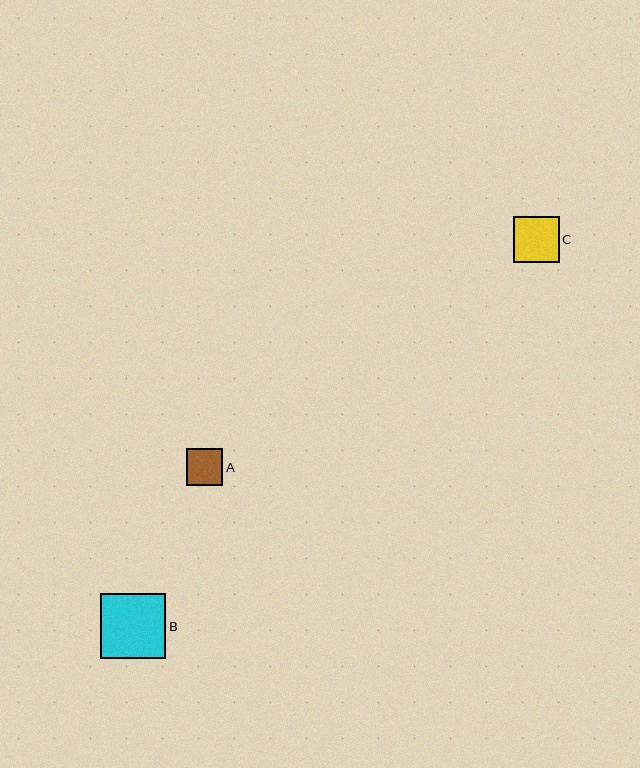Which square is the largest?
Square B is the largest with a size of approximately 65 pixels.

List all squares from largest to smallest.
From largest to smallest: B, C, A.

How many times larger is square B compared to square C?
Square B is approximately 1.4 times the size of square C.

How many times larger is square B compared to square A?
Square B is approximately 1.8 times the size of square A.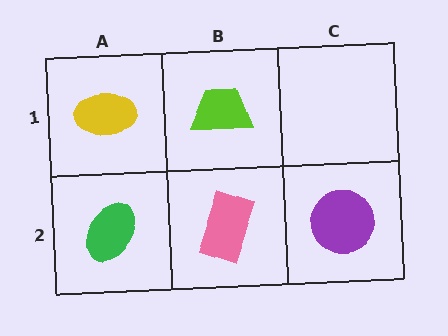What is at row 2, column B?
A pink rectangle.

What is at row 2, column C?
A purple circle.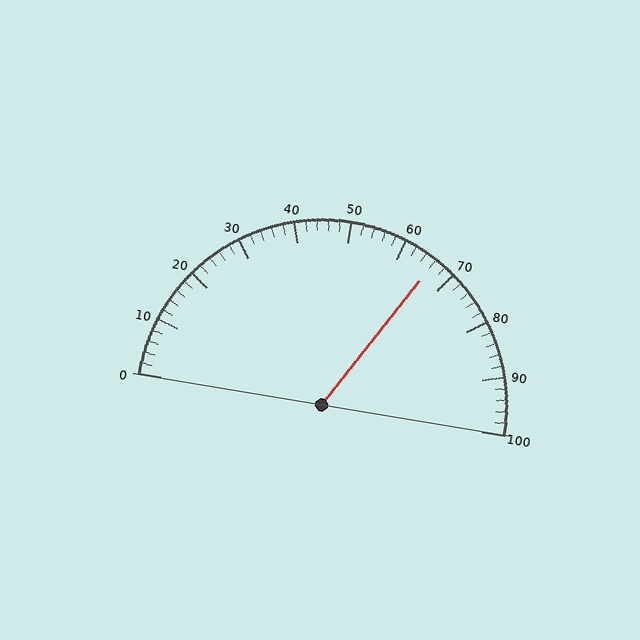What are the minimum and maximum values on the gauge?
The gauge ranges from 0 to 100.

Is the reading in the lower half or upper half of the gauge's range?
The reading is in the upper half of the range (0 to 100).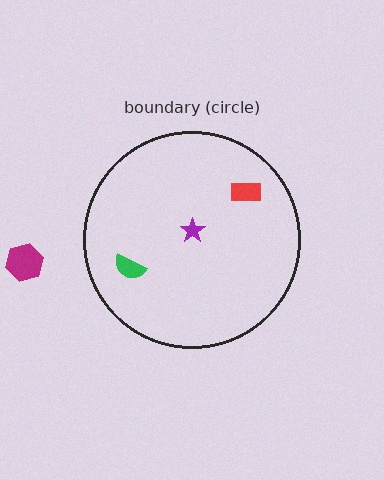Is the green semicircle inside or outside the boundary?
Inside.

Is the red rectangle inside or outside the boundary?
Inside.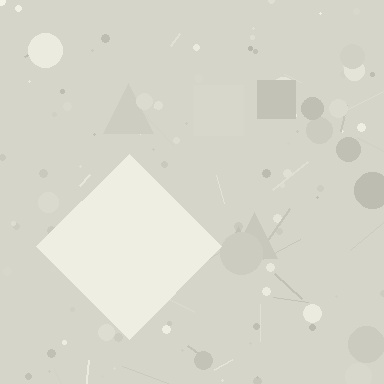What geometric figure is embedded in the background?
A diamond is embedded in the background.